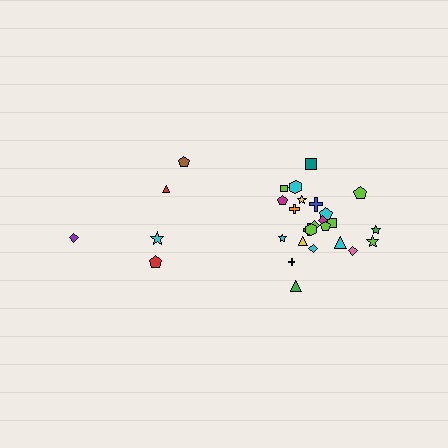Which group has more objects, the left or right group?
The right group.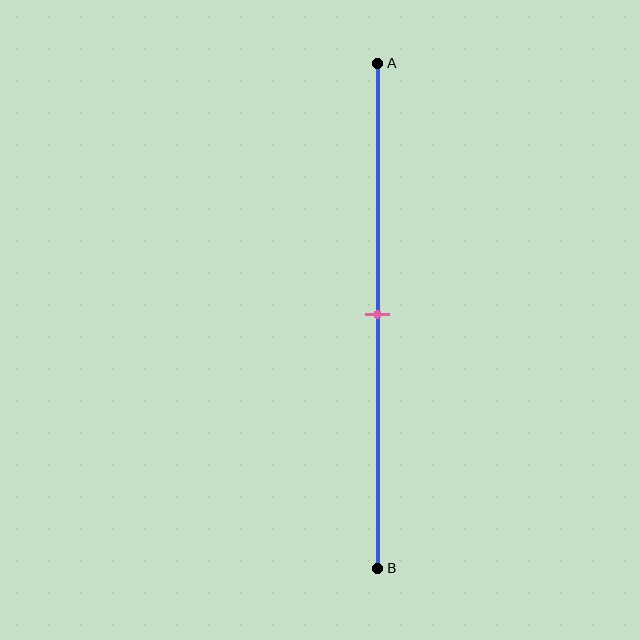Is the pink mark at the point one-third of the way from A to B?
No, the mark is at about 50% from A, not at the 33% one-third point.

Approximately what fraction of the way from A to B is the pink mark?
The pink mark is approximately 50% of the way from A to B.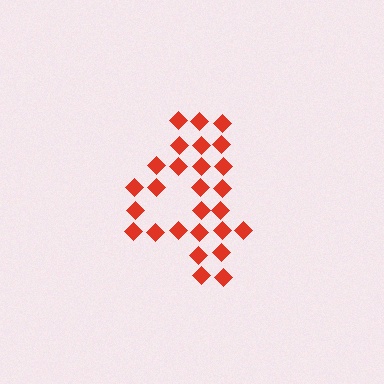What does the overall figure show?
The overall figure shows the digit 4.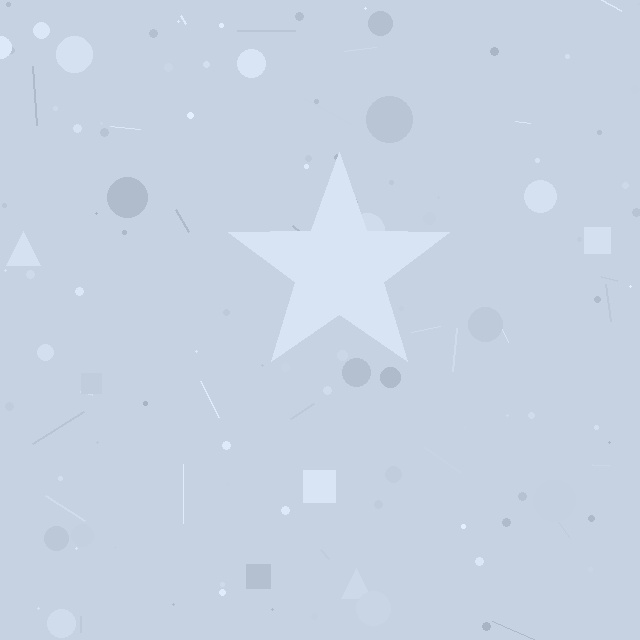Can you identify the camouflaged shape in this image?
The camouflaged shape is a star.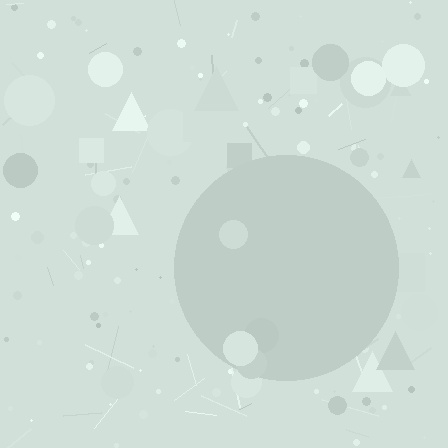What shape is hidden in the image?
A circle is hidden in the image.